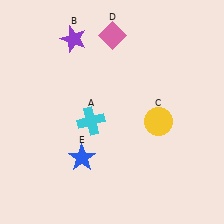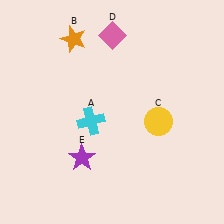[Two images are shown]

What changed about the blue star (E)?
In Image 1, E is blue. In Image 2, it changed to purple.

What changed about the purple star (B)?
In Image 1, B is purple. In Image 2, it changed to orange.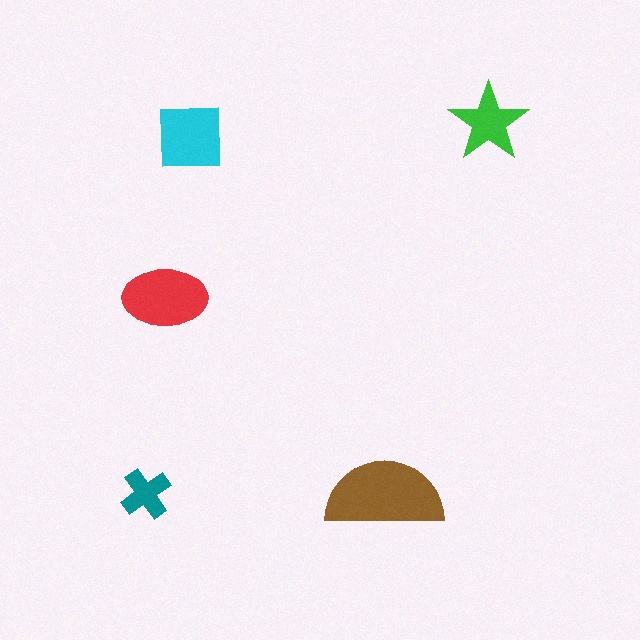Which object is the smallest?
The teal cross.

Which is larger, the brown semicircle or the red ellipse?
The brown semicircle.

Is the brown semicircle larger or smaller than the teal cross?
Larger.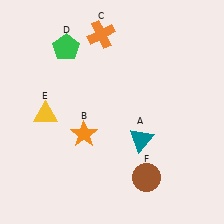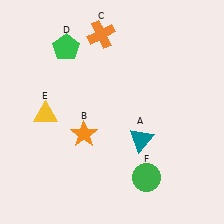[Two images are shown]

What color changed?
The circle (F) changed from brown in Image 1 to green in Image 2.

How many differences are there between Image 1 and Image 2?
There is 1 difference between the two images.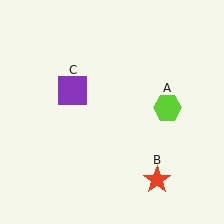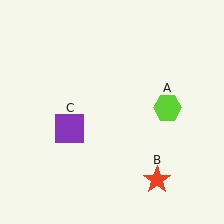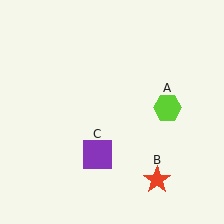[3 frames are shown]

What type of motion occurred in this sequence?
The purple square (object C) rotated counterclockwise around the center of the scene.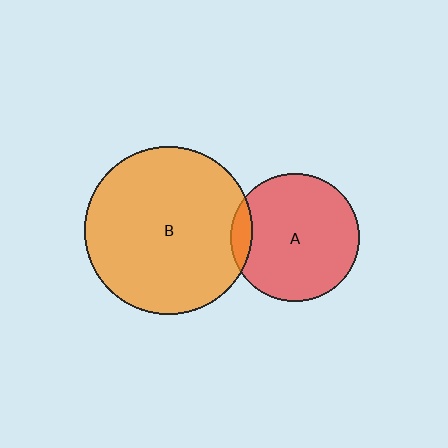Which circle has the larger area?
Circle B (orange).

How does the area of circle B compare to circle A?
Approximately 1.7 times.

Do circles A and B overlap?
Yes.